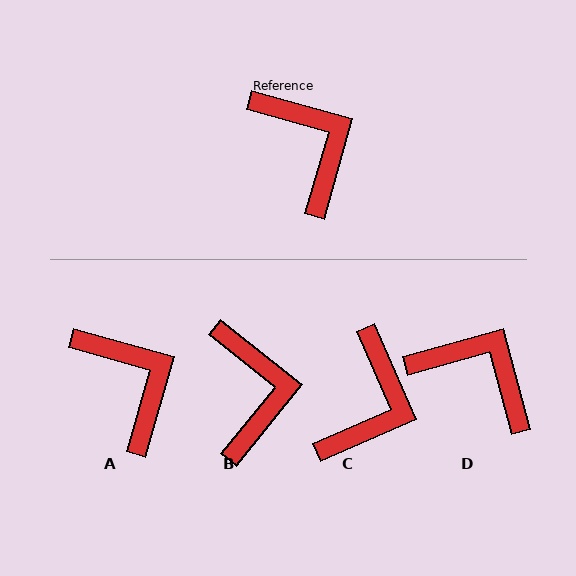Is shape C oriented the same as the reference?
No, it is off by about 51 degrees.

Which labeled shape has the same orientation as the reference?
A.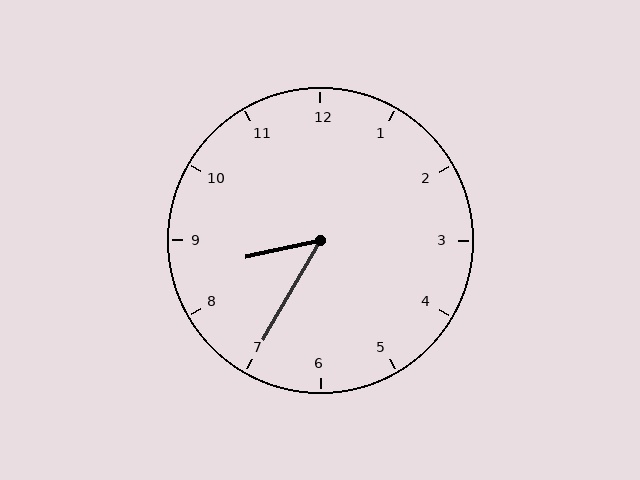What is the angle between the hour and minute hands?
Approximately 48 degrees.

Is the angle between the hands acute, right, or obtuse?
It is acute.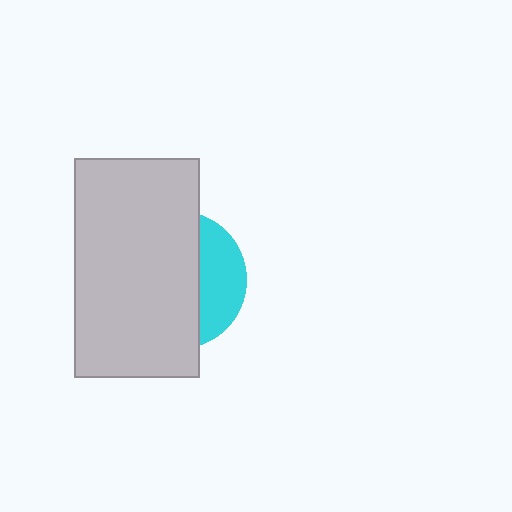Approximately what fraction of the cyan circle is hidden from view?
Roughly 69% of the cyan circle is hidden behind the light gray rectangle.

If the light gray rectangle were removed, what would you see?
You would see the complete cyan circle.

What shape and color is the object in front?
The object in front is a light gray rectangle.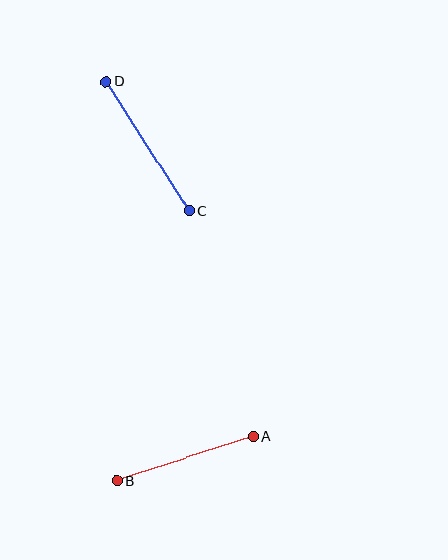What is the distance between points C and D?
The distance is approximately 154 pixels.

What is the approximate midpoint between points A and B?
The midpoint is at approximately (185, 459) pixels.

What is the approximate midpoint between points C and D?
The midpoint is at approximately (148, 146) pixels.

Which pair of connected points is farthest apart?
Points C and D are farthest apart.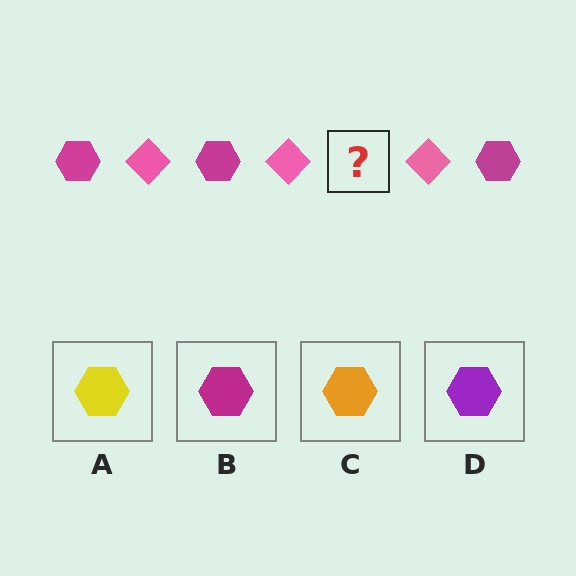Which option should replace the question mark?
Option B.